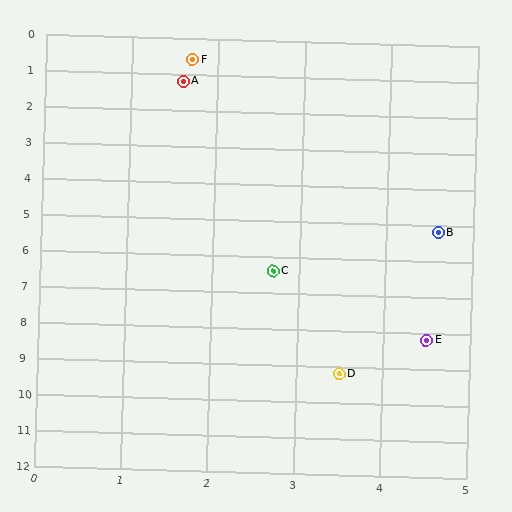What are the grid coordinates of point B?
Point B is at approximately (4.6, 5.2).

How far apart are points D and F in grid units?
Points D and F are about 8.8 grid units apart.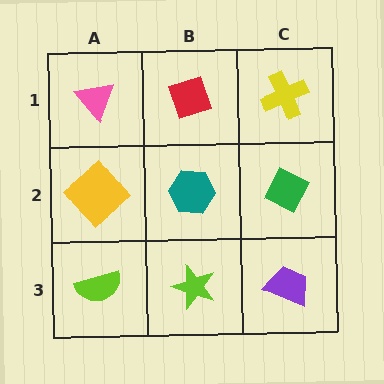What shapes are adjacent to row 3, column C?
A green diamond (row 2, column C), a lime star (row 3, column B).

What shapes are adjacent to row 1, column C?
A green diamond (row 2, column C), a red diamond (row 1, column B).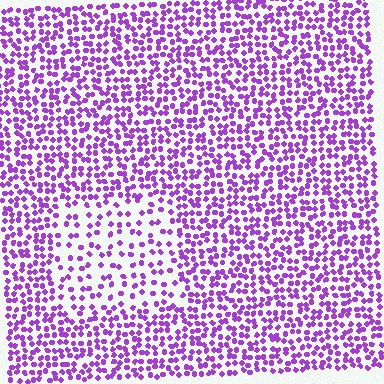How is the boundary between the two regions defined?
The boundary is defined by a change in element density (approximately 2.0x ratio). All elements are the same color, size, and shape.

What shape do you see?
I see a rectangle.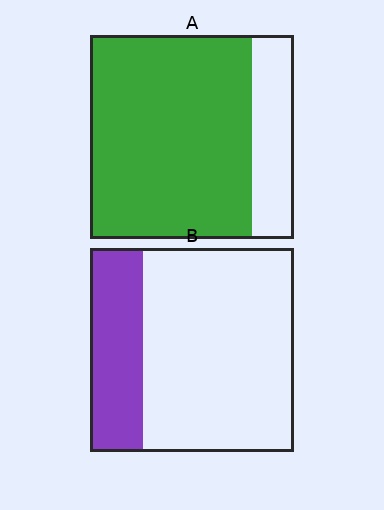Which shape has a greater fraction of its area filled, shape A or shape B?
Shape A.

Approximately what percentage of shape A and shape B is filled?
A is approximately 80% and B is approximately 25%.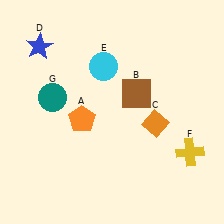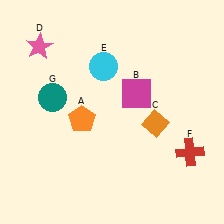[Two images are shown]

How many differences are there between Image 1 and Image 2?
There are 3 differences between the two images.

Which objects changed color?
B changed from brown to magenta. D changed from blue to pink. F changed from yellow to red.